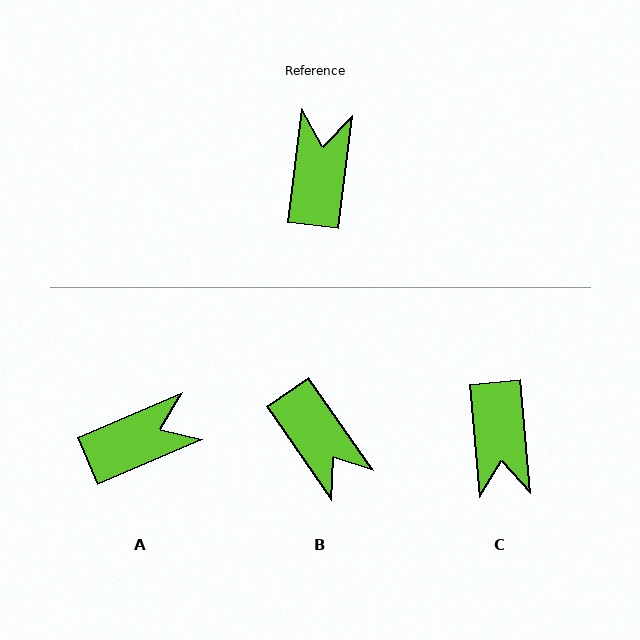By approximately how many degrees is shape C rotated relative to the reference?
Approximately 168 degrees clockwise.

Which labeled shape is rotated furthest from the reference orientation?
C, about 168 degrees away.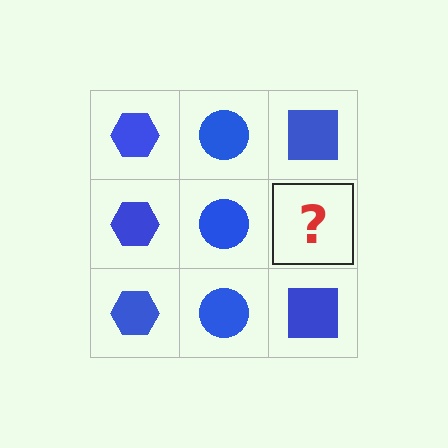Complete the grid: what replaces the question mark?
The question mark should be replaced with a blue square.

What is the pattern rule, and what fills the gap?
The rule is that each column has a consistent shape. The gap should be filled with a blue square.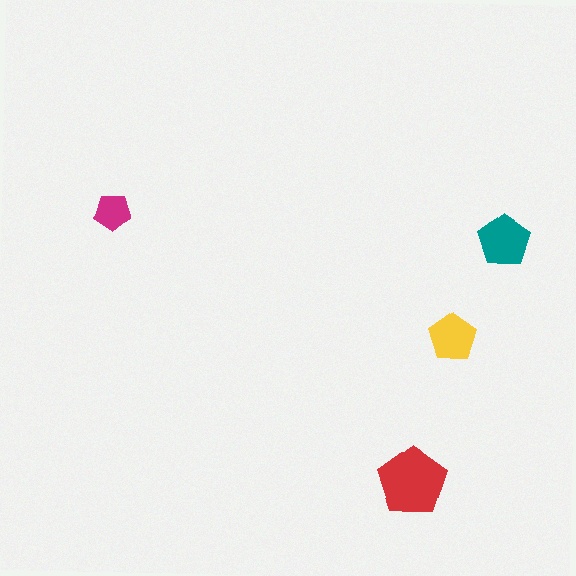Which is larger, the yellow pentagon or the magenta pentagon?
The yellow one.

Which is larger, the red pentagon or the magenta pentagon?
The red one.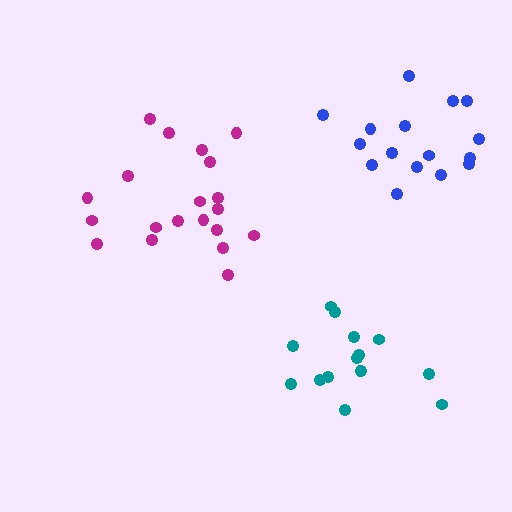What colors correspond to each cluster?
The clusters are colored: teal, blue, magenta.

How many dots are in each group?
Group 1: 15 dots, Group 2: 16 dots, Group 3: 20 dots (51 total).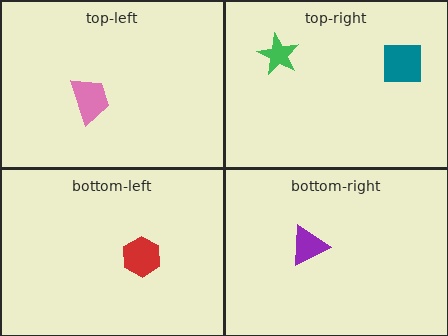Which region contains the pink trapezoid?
The top-left region.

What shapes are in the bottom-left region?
The red hexagon.